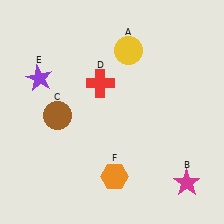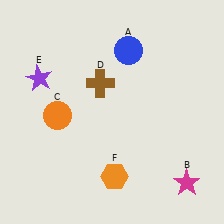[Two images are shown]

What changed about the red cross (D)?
In Image 1, D is red. In Image 2, it changed to brown.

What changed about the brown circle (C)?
In Image 1, C is brown. In Image 2, it changed to orange.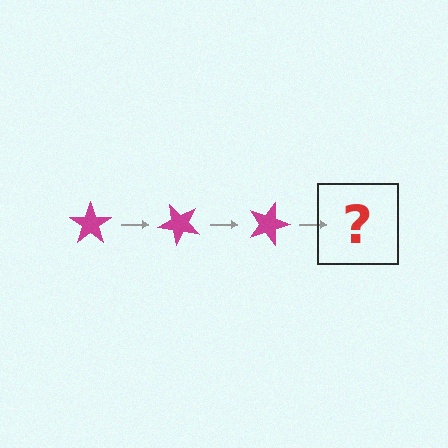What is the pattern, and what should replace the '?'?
The pattern is that the star rotates 45 degrees each step. The '?' should be a magenta star rotated 135 degrees.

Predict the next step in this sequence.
The next step is a magenta star rotated 135 degrees.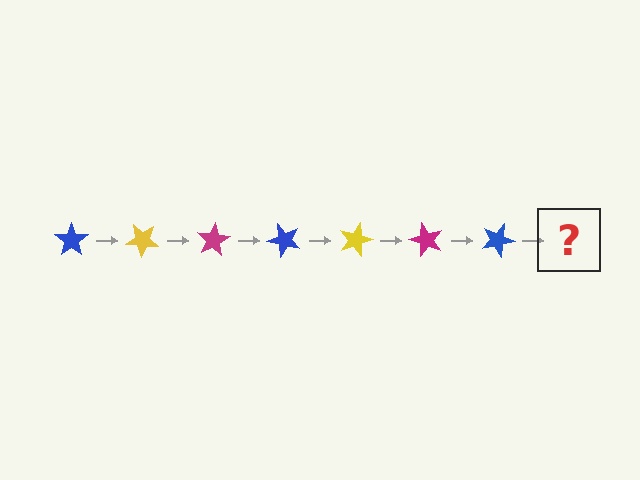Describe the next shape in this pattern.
It should be a yellow star, rotated 280 degrees from the start.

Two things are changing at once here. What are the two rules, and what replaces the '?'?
The two rules are that it rotates 40 degrees each step and the color cycles through blue, yellow, and magenta. The '?' should be a yellow star, rotated 280 degrees from the start.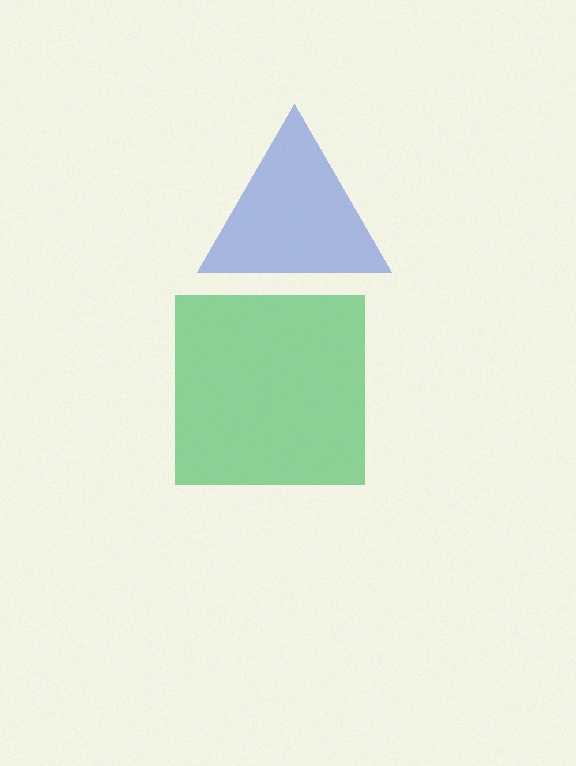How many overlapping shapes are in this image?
There are 2 overlapping shapes in the image.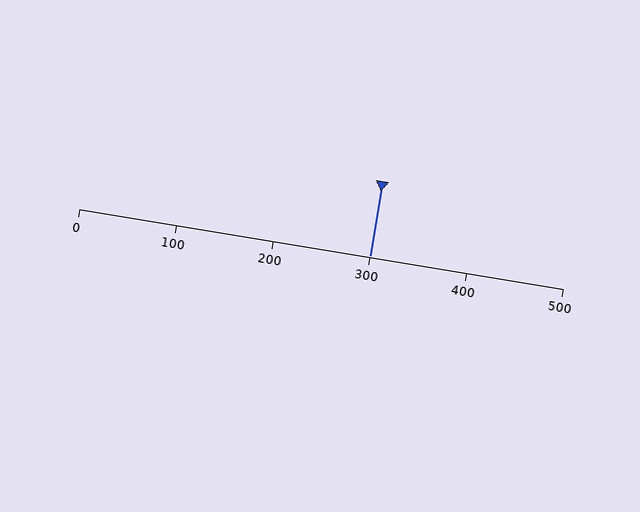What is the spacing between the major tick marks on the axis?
The major ticks are spaced 100 apart.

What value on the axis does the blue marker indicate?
The marker indicates approximately 300.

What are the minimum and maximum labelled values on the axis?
The axis runs from 0 to 500.